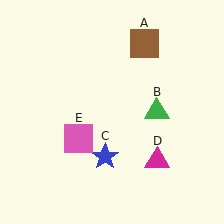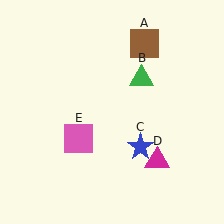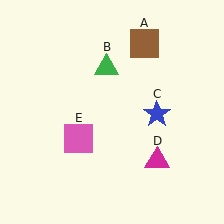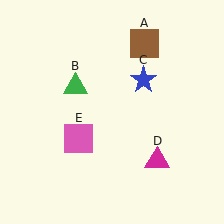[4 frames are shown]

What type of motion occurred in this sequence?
The green triangle (object B), blue star (object C) rotated counterclockwise around the center of the scene.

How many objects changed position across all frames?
2 objects changed position: green triangle (object B), blue star (object C).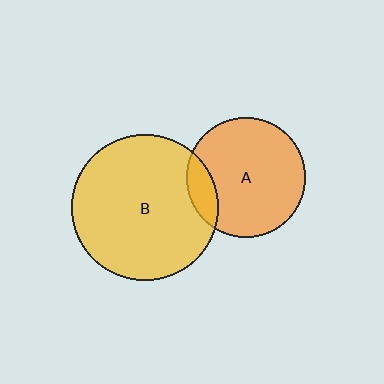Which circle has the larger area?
Circle B (yellow).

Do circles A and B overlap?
Yes.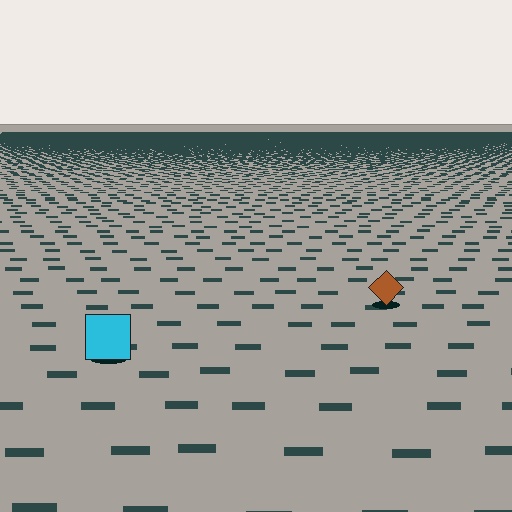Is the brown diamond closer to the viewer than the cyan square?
No. The cyan square is closer — you can tell from the texture gradient: the ground texture is coarser near it.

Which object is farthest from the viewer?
The brown diamond is farthest from the viewer. It appears smaller and the ground texture around it is denser.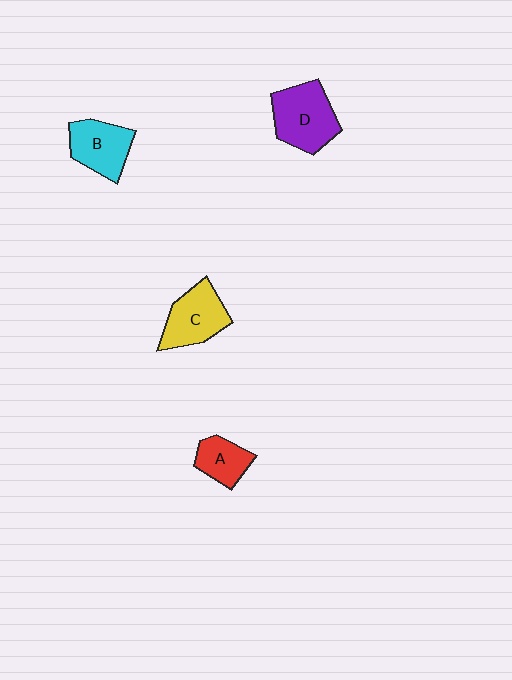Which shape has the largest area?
Shape D (purple).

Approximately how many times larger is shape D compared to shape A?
Approximately 1.8 times.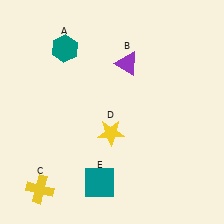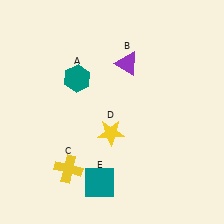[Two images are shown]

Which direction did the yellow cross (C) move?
The yellow cross (C) moved right.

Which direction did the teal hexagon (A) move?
The teal hexagon (A) moved down.